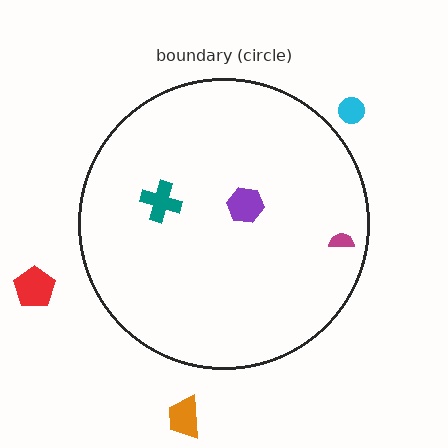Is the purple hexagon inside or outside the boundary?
Inside.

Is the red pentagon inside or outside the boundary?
Outside.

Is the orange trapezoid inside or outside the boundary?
Outside.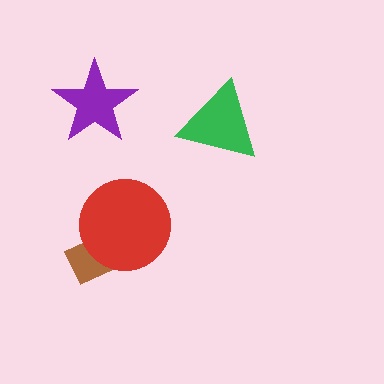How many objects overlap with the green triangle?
0 objects overlap with the green triangle.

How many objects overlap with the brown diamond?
1 object overlaps with the brown diamond.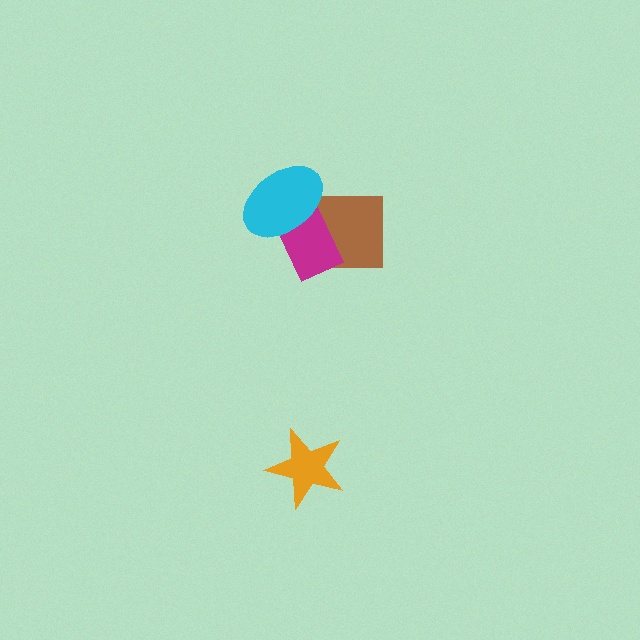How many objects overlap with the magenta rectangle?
2 objects overlap with the magenta rectangle.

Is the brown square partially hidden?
Yes, it is partially covered by another shape.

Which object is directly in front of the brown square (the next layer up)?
The magenta rectangle is directly in front of the brown square.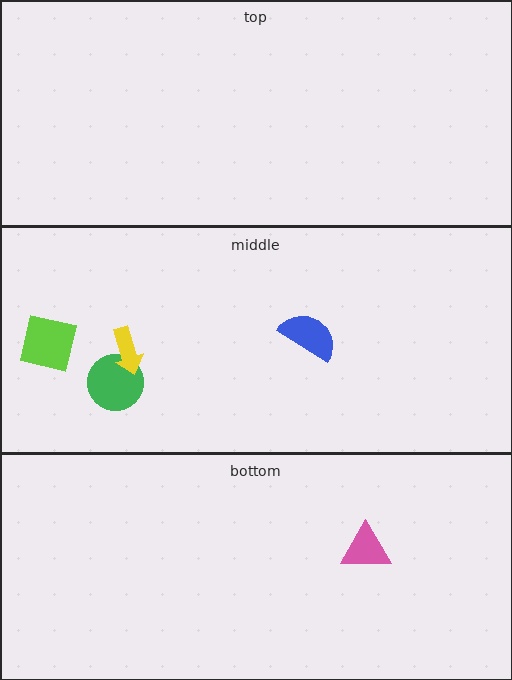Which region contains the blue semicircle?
The middle region.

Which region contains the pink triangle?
The bottom region.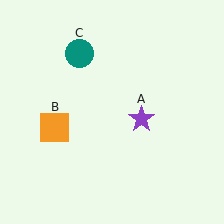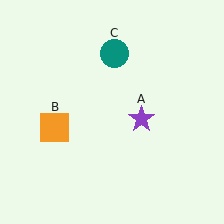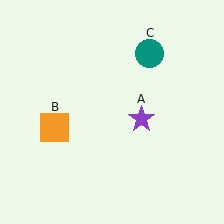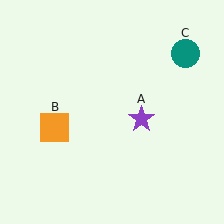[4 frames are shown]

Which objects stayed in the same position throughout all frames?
Purple star (object A) and orange square (object B) remained stationary.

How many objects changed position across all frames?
1 object changed position: teal circle (object C).